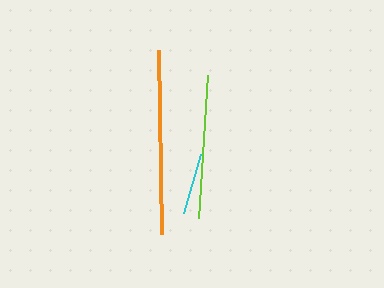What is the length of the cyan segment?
The cyan segment is approximately 61 pixels long.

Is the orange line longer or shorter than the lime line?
The orange line is longer than the lime line.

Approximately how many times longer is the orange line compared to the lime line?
The orange line is approximately 1.3 times the length of the lime line.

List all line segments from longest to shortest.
From longest to shortest: orange, lime, cyan.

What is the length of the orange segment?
The orange segment is approximately 183 pixels long.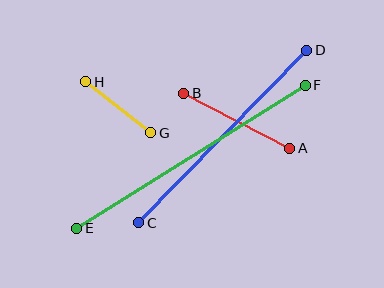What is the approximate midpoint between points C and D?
The midpoint is at approximately (223, 137) pixels.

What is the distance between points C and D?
The distance is approximately 241 pixels.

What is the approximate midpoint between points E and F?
The midpoint is at approximately (191, 157) pixels.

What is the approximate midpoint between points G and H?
The midpoint is at approximately (118, 107) pixels.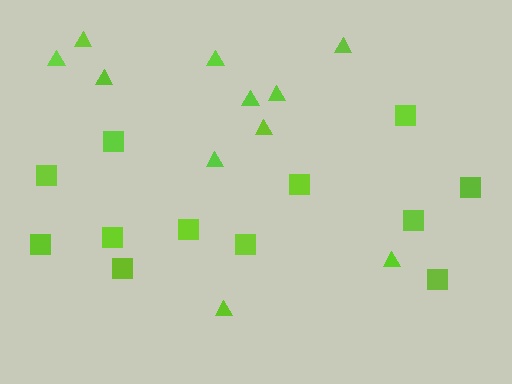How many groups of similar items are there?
There are 2 groups: one group of triangles (11) and one group of squares (12).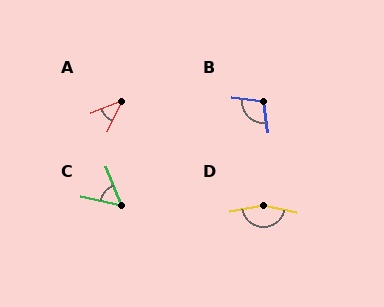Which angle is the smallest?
A, at approximately 43 degrees.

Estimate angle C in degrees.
Approximately 56 degrees.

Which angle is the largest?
D, at approximately 158 degrees.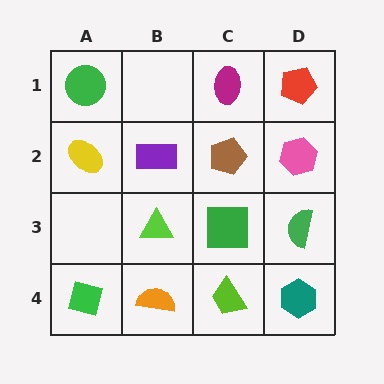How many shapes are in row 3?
3 shapes.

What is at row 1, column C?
A magenta ellipse.